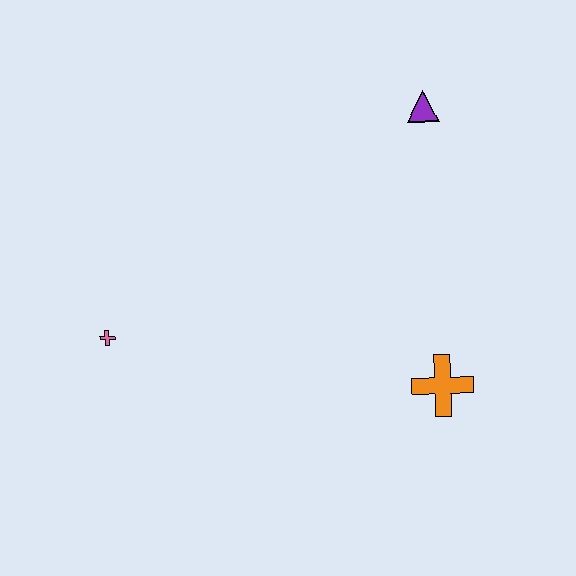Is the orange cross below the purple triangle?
Yes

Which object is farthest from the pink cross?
The purple triangle is farthest from the pink cross.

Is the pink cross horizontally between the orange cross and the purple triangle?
No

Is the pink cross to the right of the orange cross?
No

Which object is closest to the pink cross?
The orange cross is closest to the pink cross.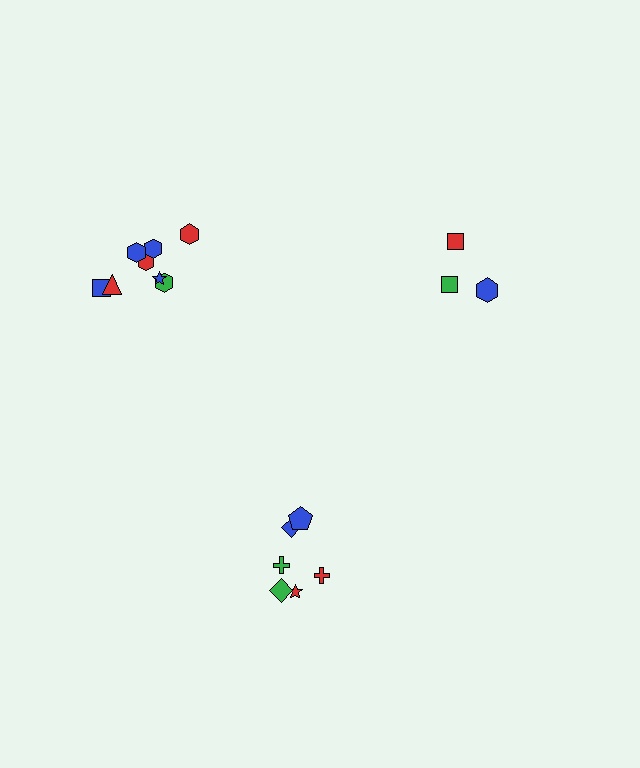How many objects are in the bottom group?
There are 6 objects.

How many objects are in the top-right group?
There are 3 objects.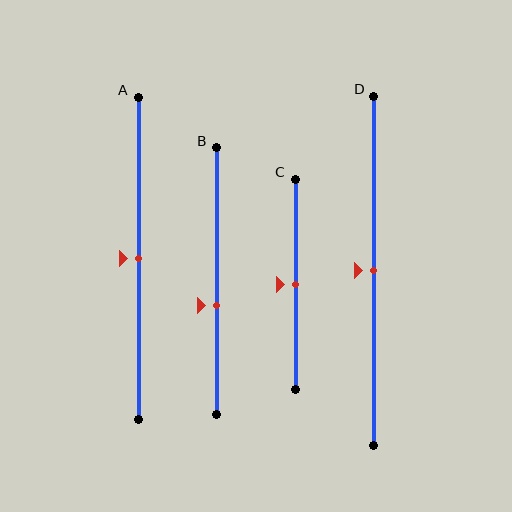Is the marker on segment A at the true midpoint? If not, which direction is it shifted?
Yes, the marker on segment A is at the true midpoint.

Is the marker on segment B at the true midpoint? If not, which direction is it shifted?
No, the marker on segment B is shifted downward by about 9% of the segment length.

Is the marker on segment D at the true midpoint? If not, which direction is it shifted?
Yes, the marker on segment D is at the true midpoint.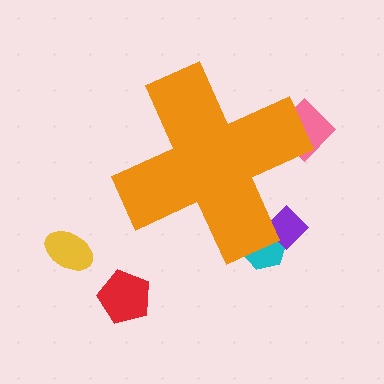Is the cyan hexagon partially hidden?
Yes, the cyan hexagon is partially hidden behind the orange cross.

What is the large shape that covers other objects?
An orange cross.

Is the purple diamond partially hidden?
Yes, the purple diamond is partially hidden behind the orange cross.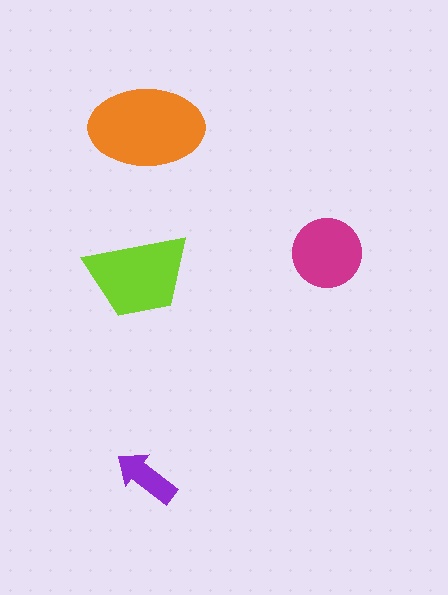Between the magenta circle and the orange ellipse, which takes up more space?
The orange ellipse.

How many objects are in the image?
There are 4 objects in the image.